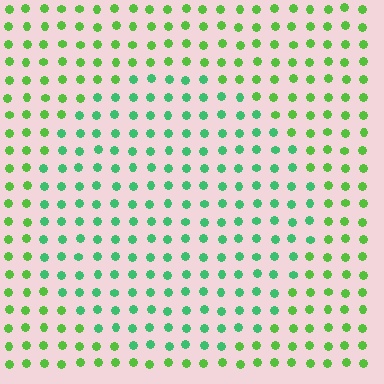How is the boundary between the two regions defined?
The boundary is defined purely by a slight shift in hue (about 35 degrees). Spacing, size, and orientation are identical on both sides.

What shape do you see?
I see a circle.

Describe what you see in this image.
The image is filled with small lime elements in a uniform arrangement. A circle-shaped region is visible where the elements are tinted to a slightly different hue, forming a subtle color boundary.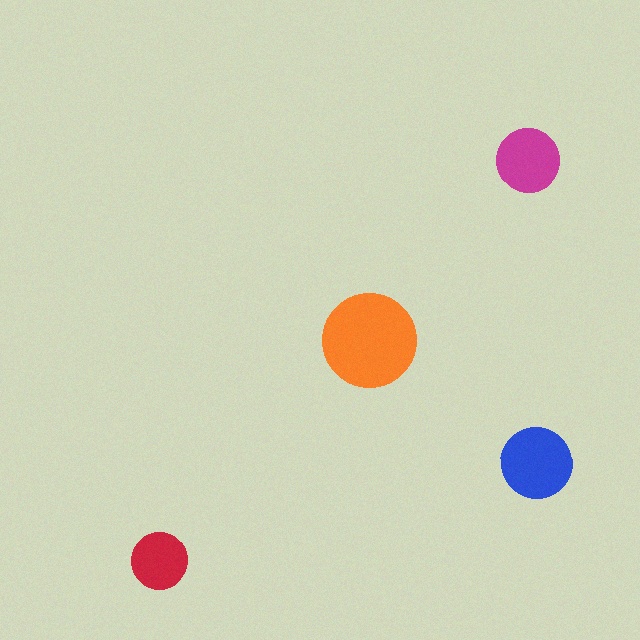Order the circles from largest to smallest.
the orange one, the blue one, the magenta one, the red one.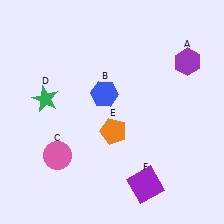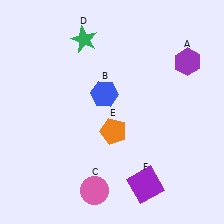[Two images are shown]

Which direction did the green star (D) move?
The green star (D) moved up.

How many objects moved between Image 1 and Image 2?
2 objects moved between the two images.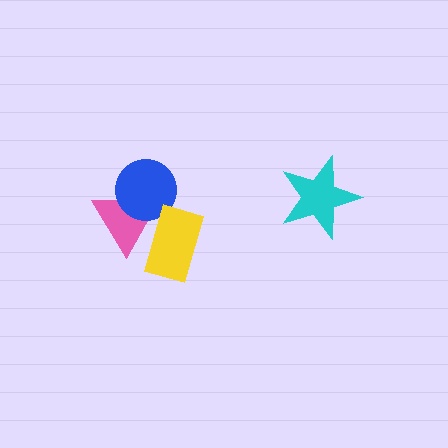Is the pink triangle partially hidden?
Yes, it is partially covered by another shape.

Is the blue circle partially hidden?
No, no other shape covers it.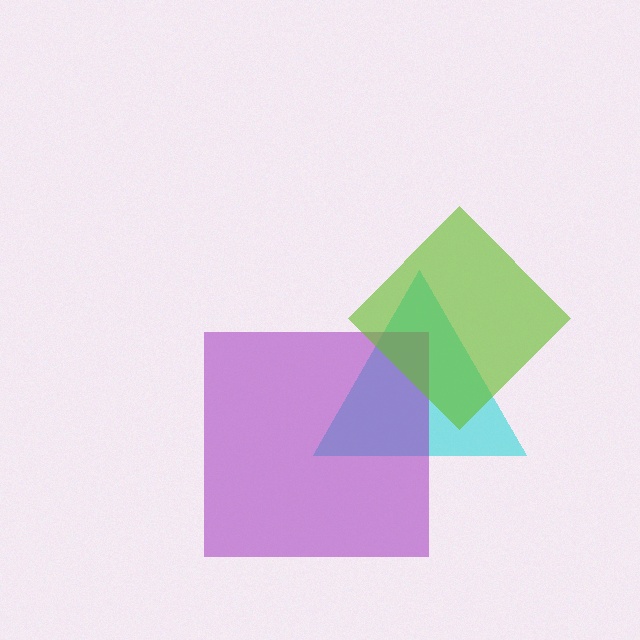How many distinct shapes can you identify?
There are 3 distinct shapes: a cyan triangle, a purple square, a lime diamond.